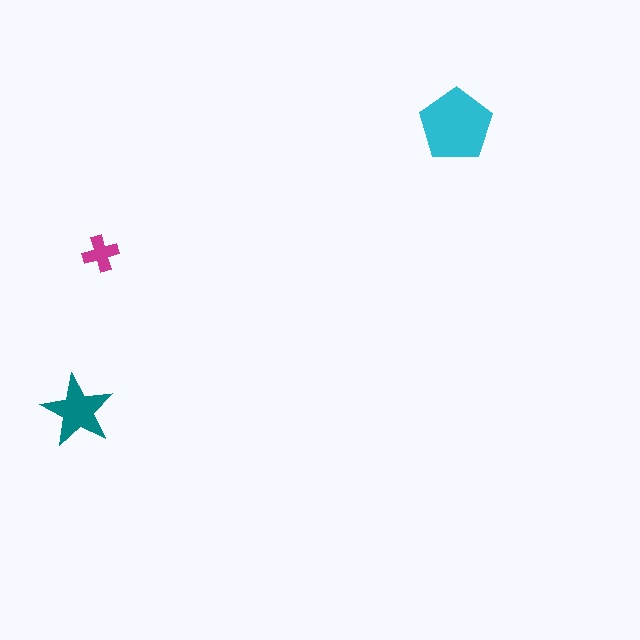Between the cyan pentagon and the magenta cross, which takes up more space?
The cyan pentagon.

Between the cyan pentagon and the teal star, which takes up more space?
The cyan pentagon.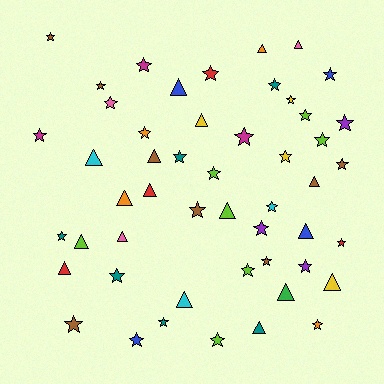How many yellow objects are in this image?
There are 4 yellow objects.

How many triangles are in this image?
There are 18 triangles.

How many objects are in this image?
There are 50 objects.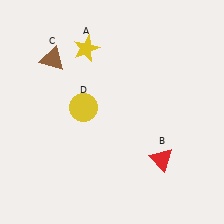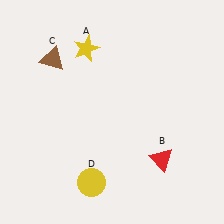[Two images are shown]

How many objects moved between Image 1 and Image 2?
1 object moved between the two images.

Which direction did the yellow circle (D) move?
The yellow circle (D) moved down.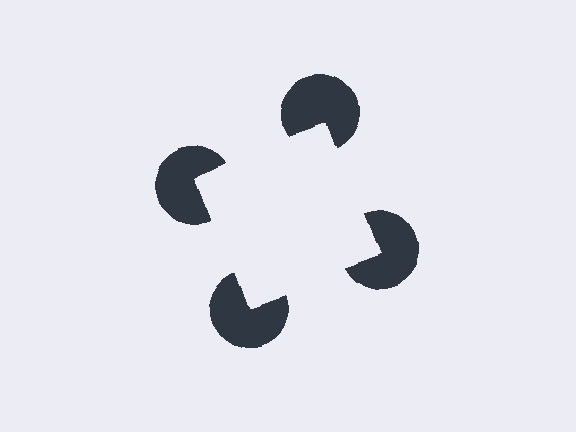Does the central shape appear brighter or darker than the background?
It typically appears slightly brighter than the background, even though no actual brightness change is drawn.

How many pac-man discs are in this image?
There are 4 — one at each vertex of the illusory square.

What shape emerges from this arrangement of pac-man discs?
An illusory square — its edges are inferred from the aligned wedge cuts in the pac-man discs, not physically drawn.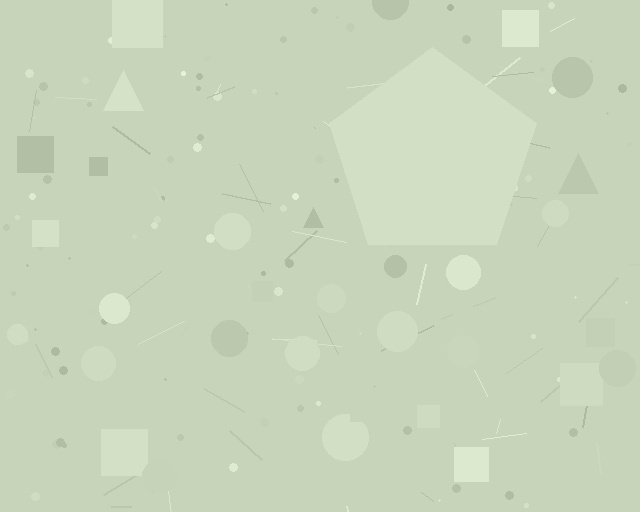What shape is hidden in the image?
A pentagon is hidden in the image.